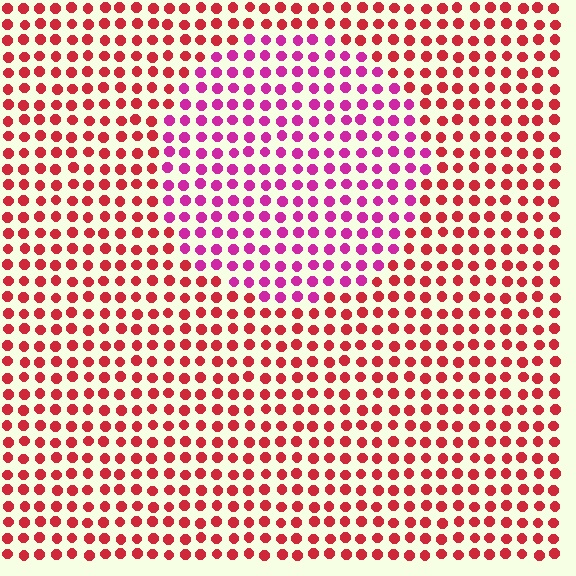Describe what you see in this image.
The image is filled with small red elements in a uniform arrangement. A circle-shaped region is visible where the elements are tinted to a slightly different hue, forming a subtle color boundary.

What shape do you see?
I see a circle.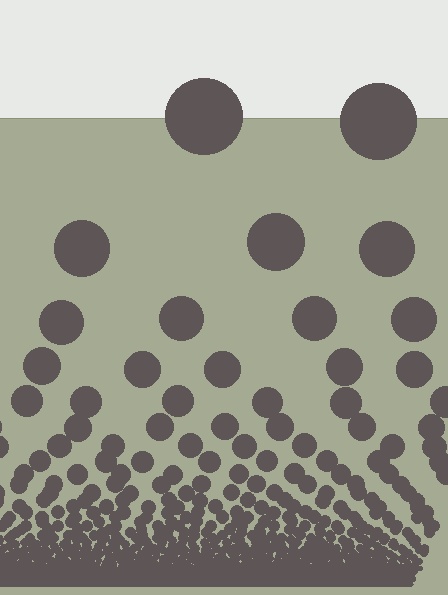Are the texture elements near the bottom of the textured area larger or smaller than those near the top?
Smaller. The gradient is inverted — elements near the bottom are smaller and denser.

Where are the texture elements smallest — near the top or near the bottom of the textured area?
Near the bottom.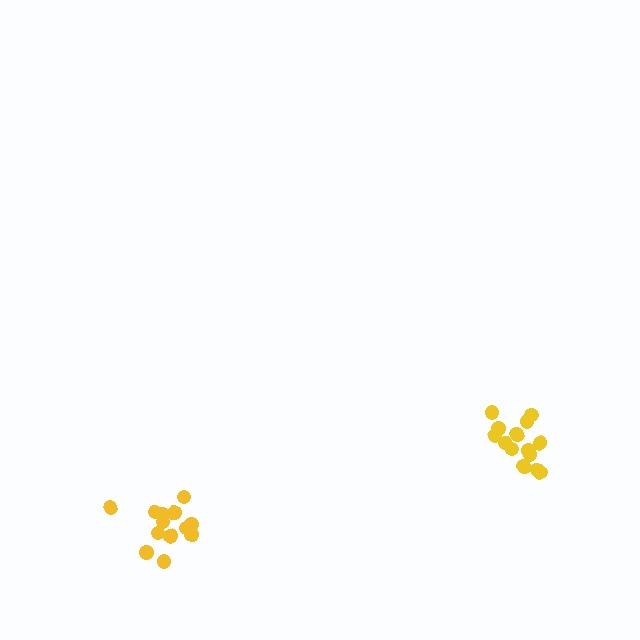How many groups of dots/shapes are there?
There are 2 groups.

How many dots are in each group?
Group 1: 13 dots, Group 2: 14 dots (27 total).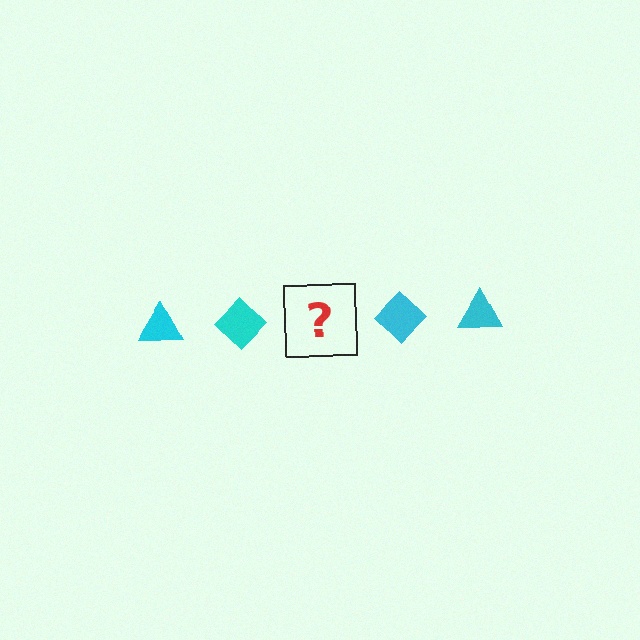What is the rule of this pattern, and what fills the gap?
The rule is that the pattern cycles through triangle, diamond shapes in cyan. The gap should be filled with a cyan triangle.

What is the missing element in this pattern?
The missing element is a cyan triangle.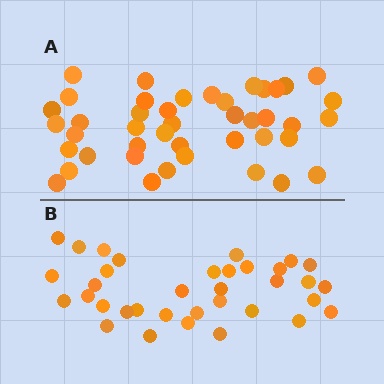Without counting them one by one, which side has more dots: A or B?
Region A (the top region) has more dots.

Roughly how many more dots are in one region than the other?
Region A has roughly 8 or so more dots than region B.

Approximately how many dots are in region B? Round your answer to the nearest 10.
About 40 dots. (The exact count is 35, which rounds to 40.)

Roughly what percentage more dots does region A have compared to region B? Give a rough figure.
About 25% more.